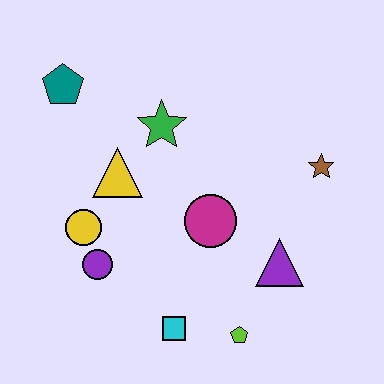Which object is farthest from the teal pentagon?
The lime pentagon is farthest from the teal pentagon.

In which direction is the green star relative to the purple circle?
The green star is above the purple circle.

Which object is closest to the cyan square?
The lime pentagon is closest to the cyan square.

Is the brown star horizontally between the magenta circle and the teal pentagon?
No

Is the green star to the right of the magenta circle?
No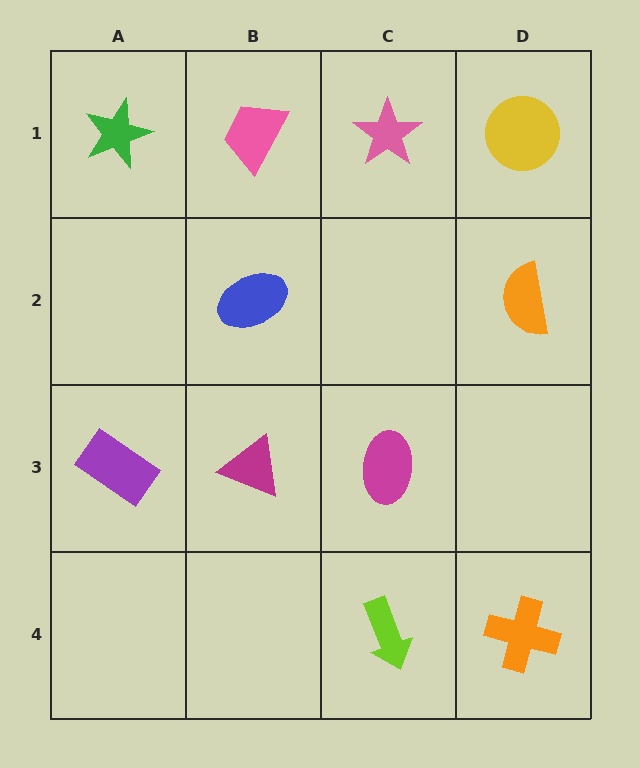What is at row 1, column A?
A green star.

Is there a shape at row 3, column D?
No, that cell is empty.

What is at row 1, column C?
A pink star.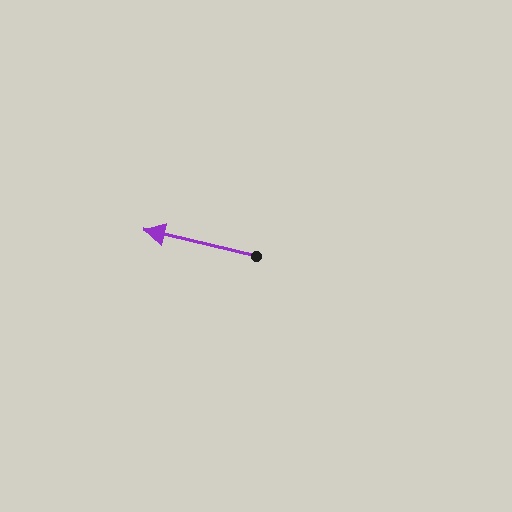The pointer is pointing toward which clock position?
Roughly 9 o'clock.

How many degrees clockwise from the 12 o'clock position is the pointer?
Approximately 283 degrees.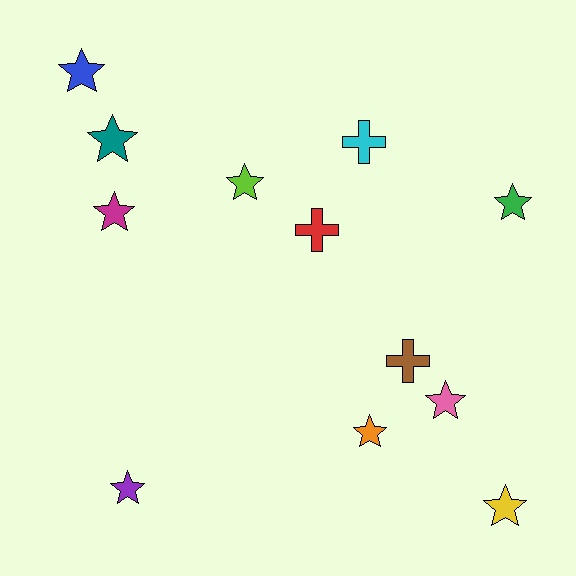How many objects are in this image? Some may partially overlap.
There are 12 objects.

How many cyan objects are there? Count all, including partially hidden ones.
There is 1 cyan object.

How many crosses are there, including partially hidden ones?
There are 3 crosses.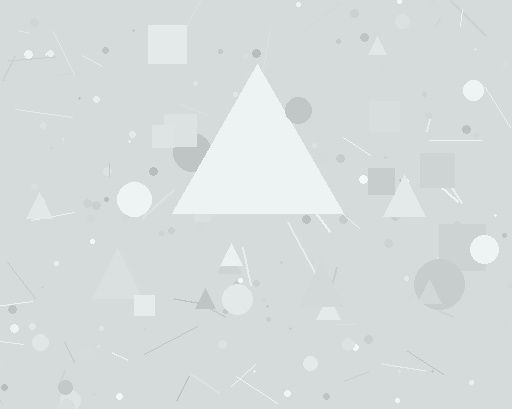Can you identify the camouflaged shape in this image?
The camouflaged shape is a triangle.